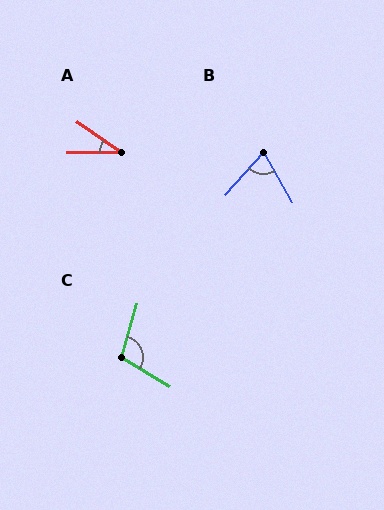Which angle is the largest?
C, at approximately 104 degrees.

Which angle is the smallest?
A, at approximately 35 degrees.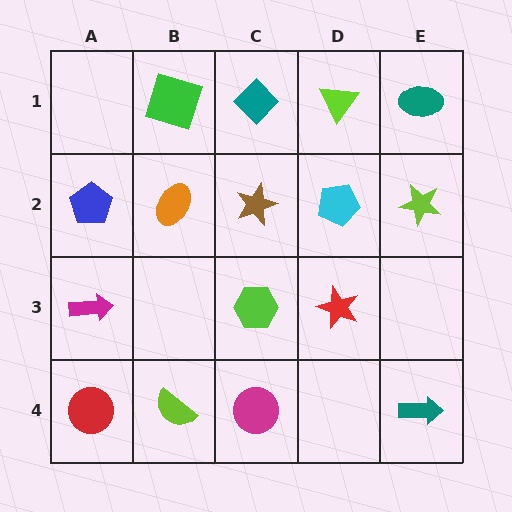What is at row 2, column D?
A cyan pentagon.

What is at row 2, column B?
An orange ellipse.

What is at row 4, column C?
A magenta circle.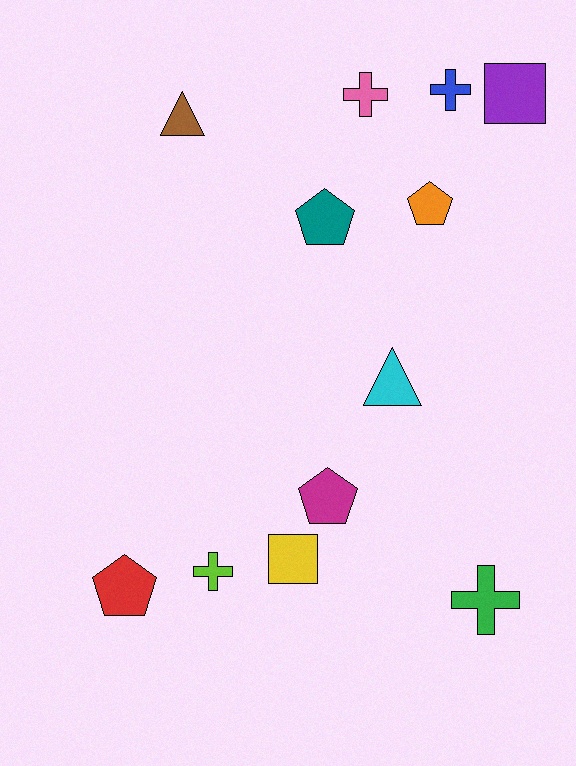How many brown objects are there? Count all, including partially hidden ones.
There is 1 brown object.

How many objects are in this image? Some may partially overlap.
There are 12 objects.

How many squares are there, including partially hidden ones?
There are 2 squares.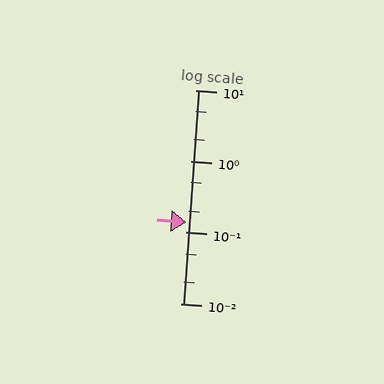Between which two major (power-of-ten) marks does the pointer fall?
The pointer is between 0.1 and 1.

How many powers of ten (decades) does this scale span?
The scale spans 3 decades, from 0.01 to 10.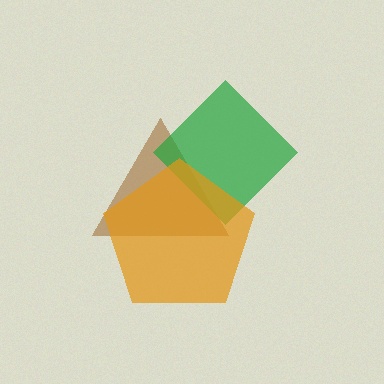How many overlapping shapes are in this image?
There are 3 overlapping shapes in the image.